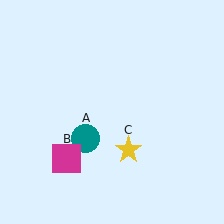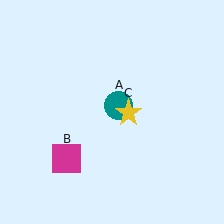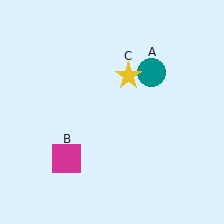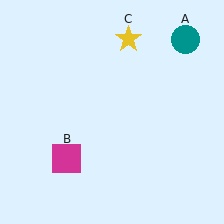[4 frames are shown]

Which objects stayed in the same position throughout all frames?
Magenta square (object B) remained stationary.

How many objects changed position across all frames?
2 objects changed position: teal circle (object A), yellow star (object C).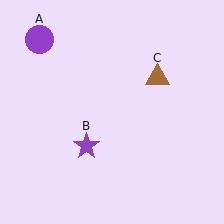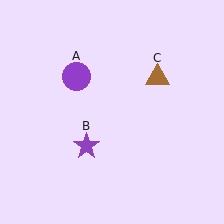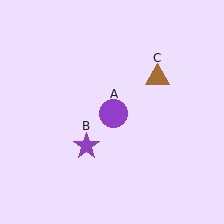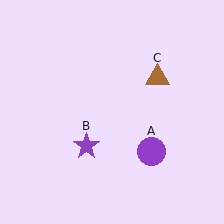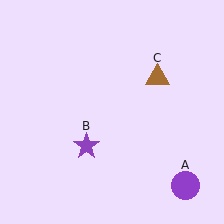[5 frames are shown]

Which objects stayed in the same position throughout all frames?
Purple star (object B) and brown triangle (object C) remained stationary.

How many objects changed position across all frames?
1 object changed position: purple circle (object A).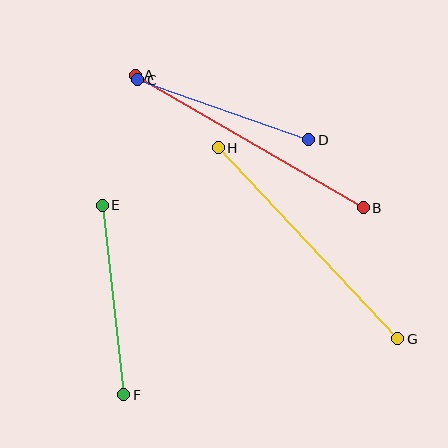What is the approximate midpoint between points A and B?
The midpoint is at approximately (249, 142) pixels.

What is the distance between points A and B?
The distance is approximately 264 pixels.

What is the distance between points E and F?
The distance is approximately 191 pixels.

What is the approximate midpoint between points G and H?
The midpoint is at approximately (308, 243) pixels.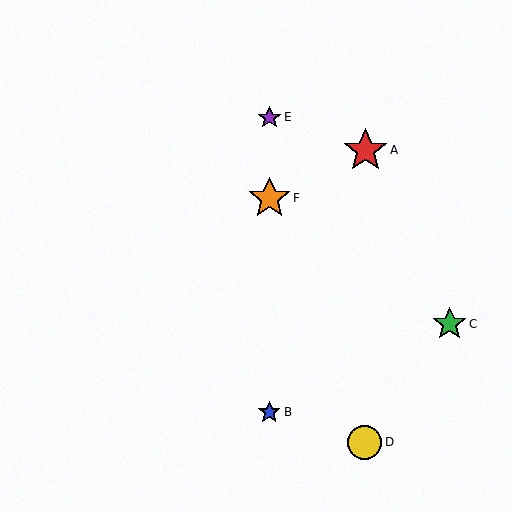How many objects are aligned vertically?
3 objects (B, E, F) are aligned vertically.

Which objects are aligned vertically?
Objects B, E, F are aligned vertically.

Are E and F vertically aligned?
Yes, both are at x≈269.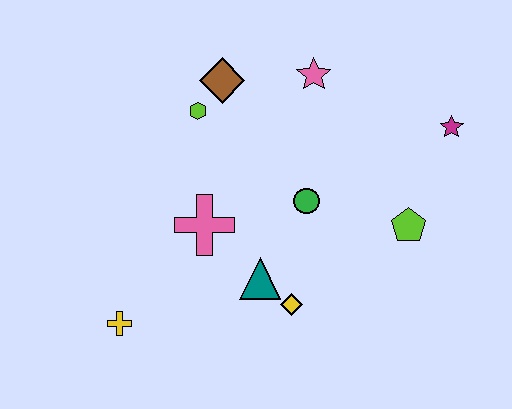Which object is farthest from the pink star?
The yellow cross is farthest from the pink star.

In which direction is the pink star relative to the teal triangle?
The pink star is above the teal triangle.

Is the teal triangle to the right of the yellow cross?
Yes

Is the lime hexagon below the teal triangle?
No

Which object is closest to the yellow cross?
The pink cross is closest to the yellow cross.